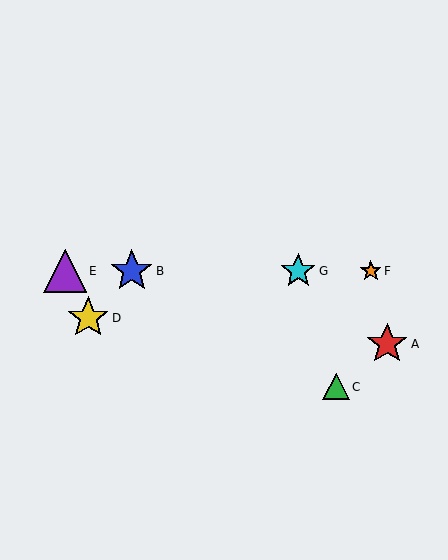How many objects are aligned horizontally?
4 objects (B, E, F, G) are aligned horizontally.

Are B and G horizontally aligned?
Yes, both are at y≈271.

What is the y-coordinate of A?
Object A is at y≈344.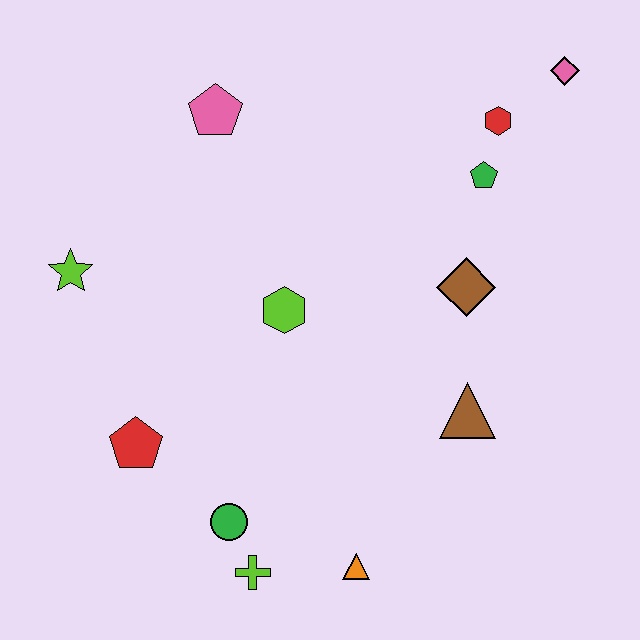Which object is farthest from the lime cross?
The pink diamond is farthest from the lime cross.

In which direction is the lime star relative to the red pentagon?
The lime star is above the red pentagon.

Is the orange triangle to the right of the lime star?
Yes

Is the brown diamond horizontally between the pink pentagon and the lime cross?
No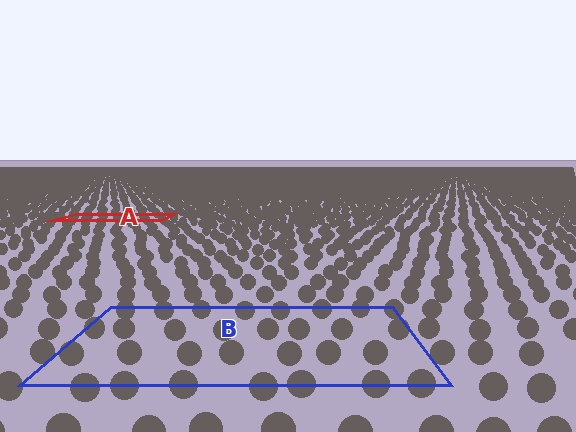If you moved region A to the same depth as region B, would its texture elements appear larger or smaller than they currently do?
They would appear larger. At a closer depth, the same texture elements are projected at a bigger on-screen size.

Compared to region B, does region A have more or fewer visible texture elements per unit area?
Region A has more texture elements per unit area — they are packed more densely because it is farther away.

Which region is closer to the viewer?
Region B is closer. The texture elements there are larger and more spread out.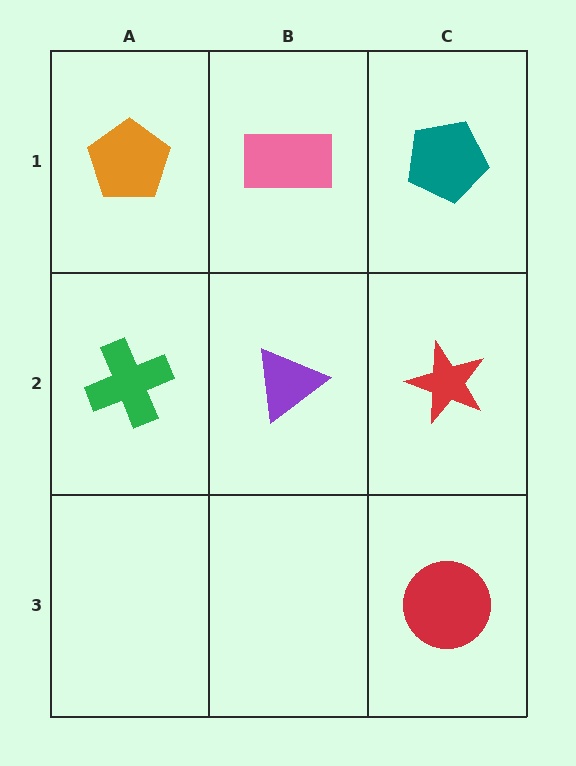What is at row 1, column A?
An orange pentagon.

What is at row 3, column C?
A red circle.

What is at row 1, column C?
A teal pentagon.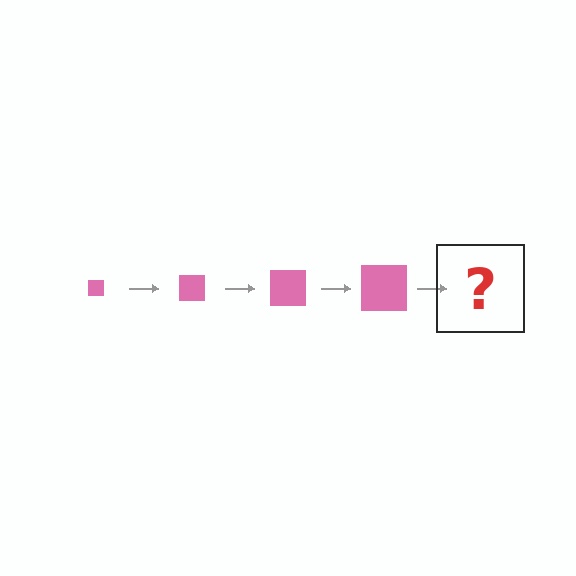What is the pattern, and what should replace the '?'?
The pattern is that the square gets progressively larger each step. The '?' should be a pink square, larger than the previous one.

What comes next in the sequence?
The next element should be a pink square, larger than the previous one.